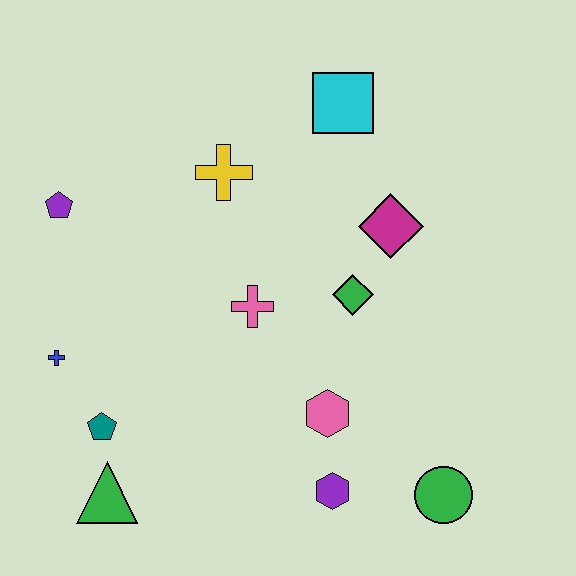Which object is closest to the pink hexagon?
The purple hexagon is closest to the pink hexagon.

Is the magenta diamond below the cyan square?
Yes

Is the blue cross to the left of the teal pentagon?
Yes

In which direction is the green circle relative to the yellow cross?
The green circle is below the yellow cross.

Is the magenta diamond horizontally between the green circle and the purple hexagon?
Yes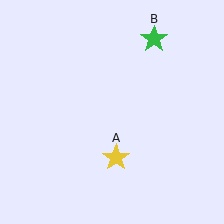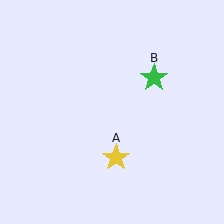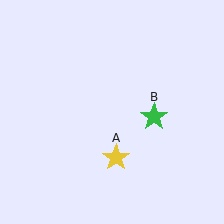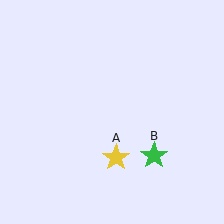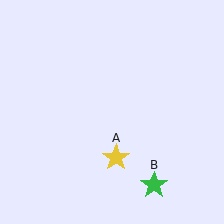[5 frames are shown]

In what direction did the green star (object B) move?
The green star (object B) moved down.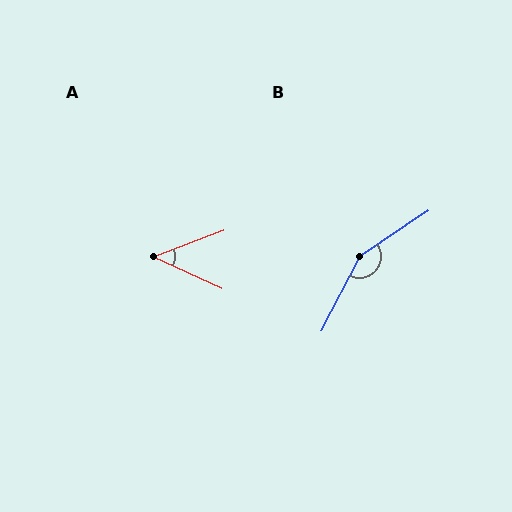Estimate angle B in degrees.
Approximately 151 degrees.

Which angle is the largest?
B, at approximately 151 degrees.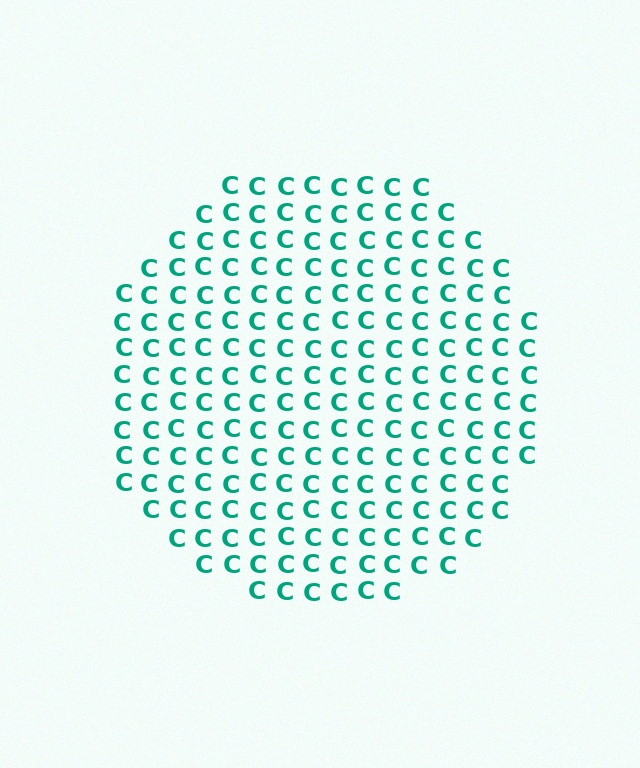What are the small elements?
The small elements are letter C's.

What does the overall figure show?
The overall figure shows a circle.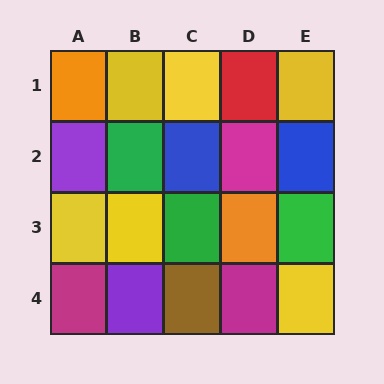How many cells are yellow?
6 cells are yellow.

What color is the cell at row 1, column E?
Yellow.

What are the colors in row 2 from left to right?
Purple, green, blue, magenta, blue.